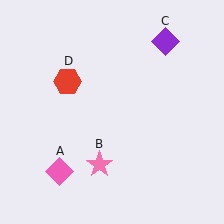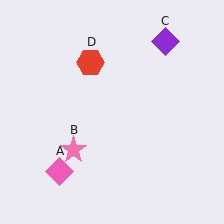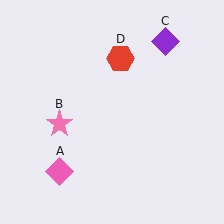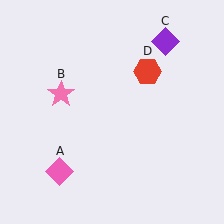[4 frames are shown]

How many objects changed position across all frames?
2 objects changed position: pink star (object B), red hexagon (object D).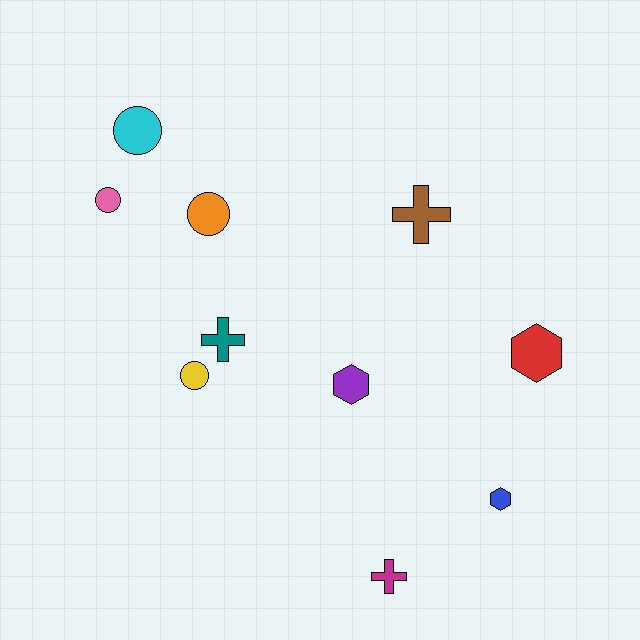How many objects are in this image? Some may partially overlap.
There are 10 objects.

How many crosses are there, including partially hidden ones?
There are 3 crosses.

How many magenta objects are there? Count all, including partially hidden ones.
There is 1 magenta object.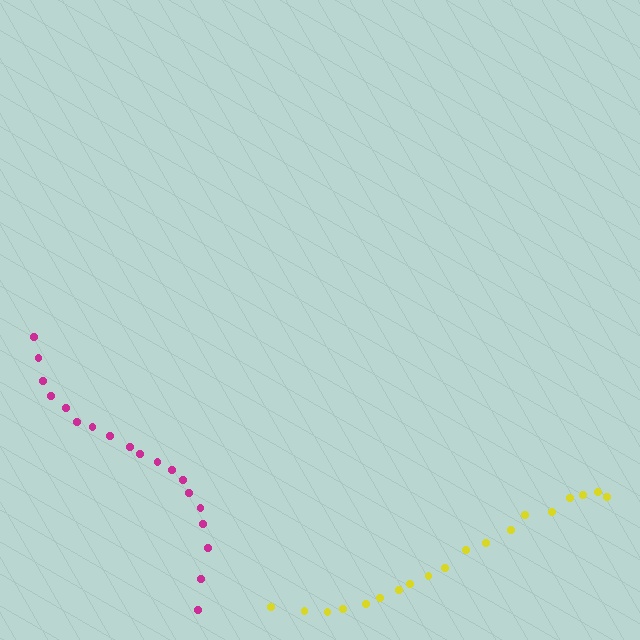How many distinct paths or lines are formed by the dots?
There are 2 distinct paths.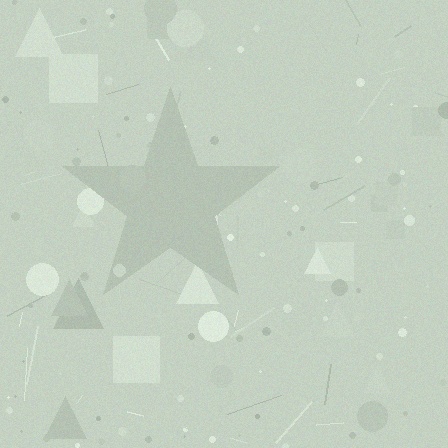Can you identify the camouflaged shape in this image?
The camouflaged shape is a star.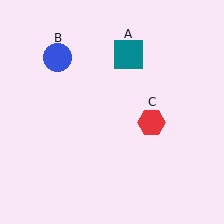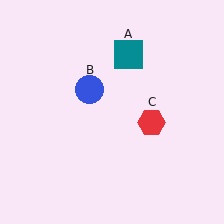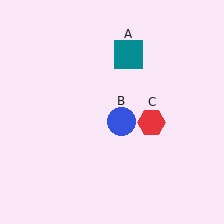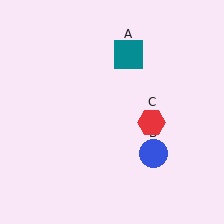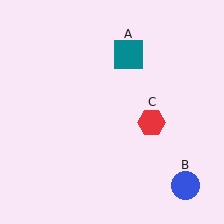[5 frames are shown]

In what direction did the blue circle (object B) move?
The blue circle (object B) moved down and to the right.